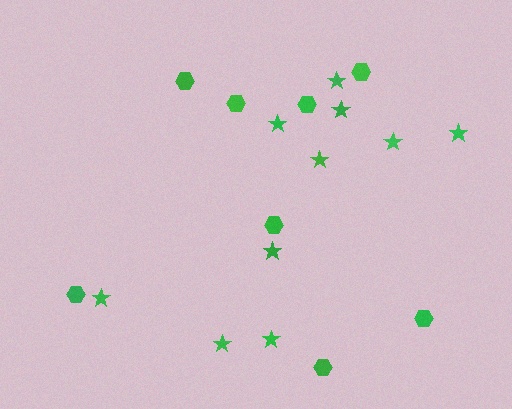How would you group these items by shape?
There are 2 groups: one group of hexagons (8) and one group of stars (10).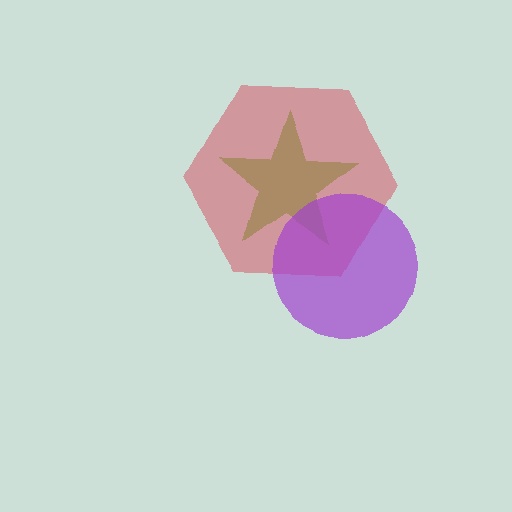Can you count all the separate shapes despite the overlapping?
Yes, there are 3 separate shapes.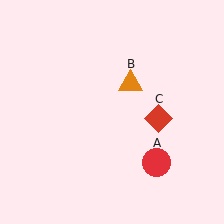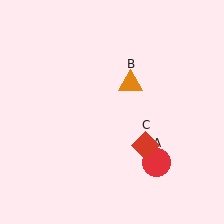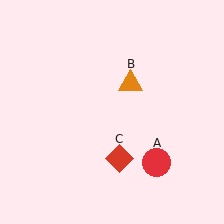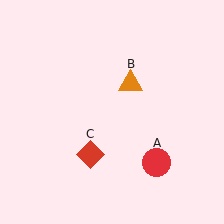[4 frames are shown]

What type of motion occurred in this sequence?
The red diamond (object C) rotated clockwise around the center of the scene.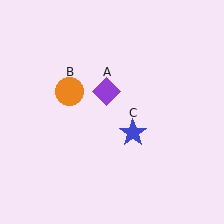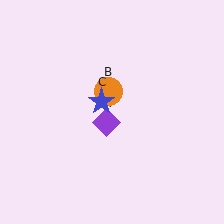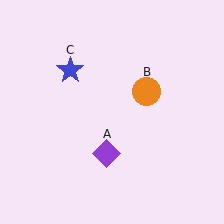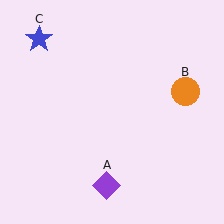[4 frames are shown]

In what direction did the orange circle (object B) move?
The orange circle (object B) moved right.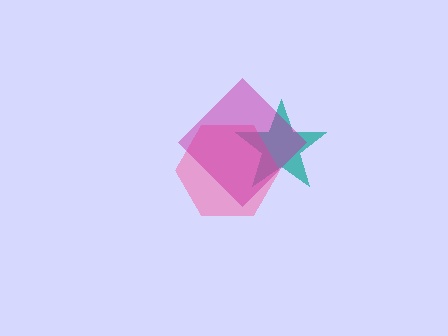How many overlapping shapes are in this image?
There are 3 overlapping shapes in the image.